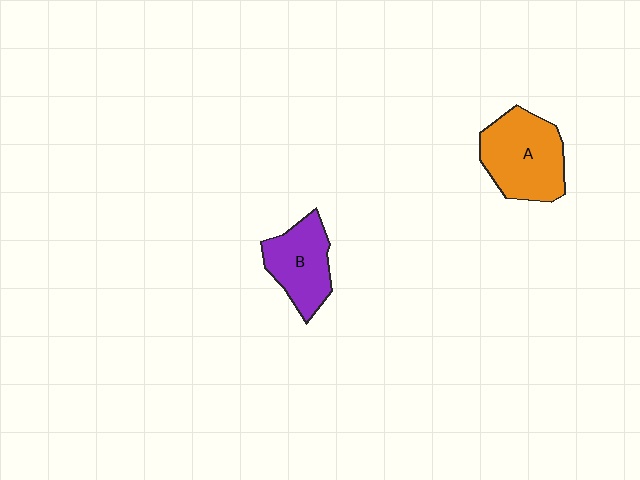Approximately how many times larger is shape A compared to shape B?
Approximately 1.3 times.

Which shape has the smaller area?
Shape B (purple).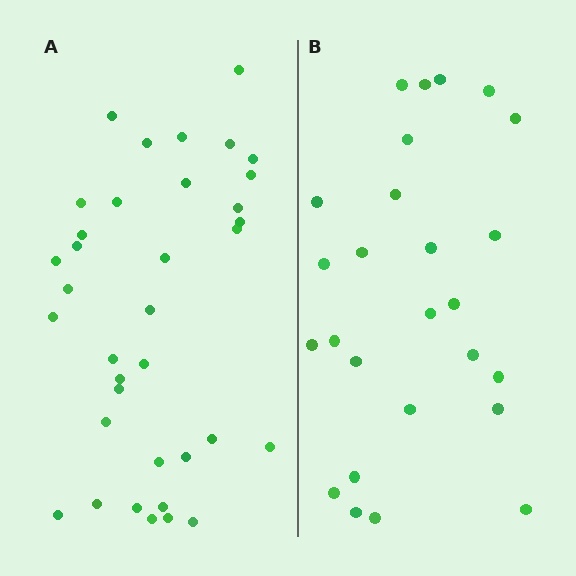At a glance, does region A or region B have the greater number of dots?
Region A (the left region) has more dots.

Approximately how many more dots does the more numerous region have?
Region A has roughly 10 or so more dots than region B.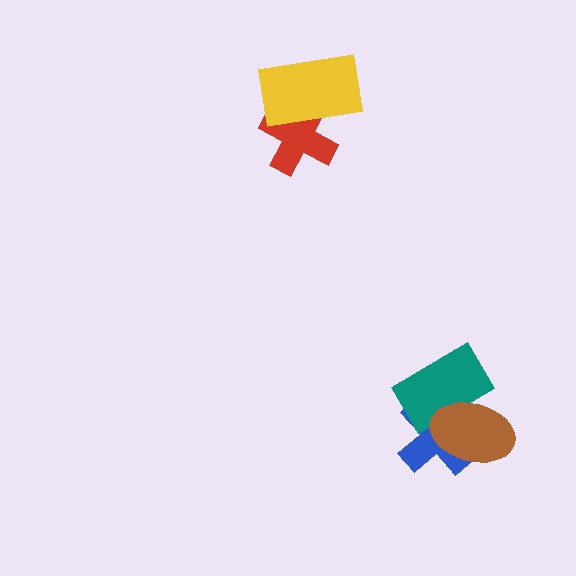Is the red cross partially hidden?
Yes, it is partially covered by another shape.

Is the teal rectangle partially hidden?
Yes, it is partially covered by another shape.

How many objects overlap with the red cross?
1 object overlaps with the red cross.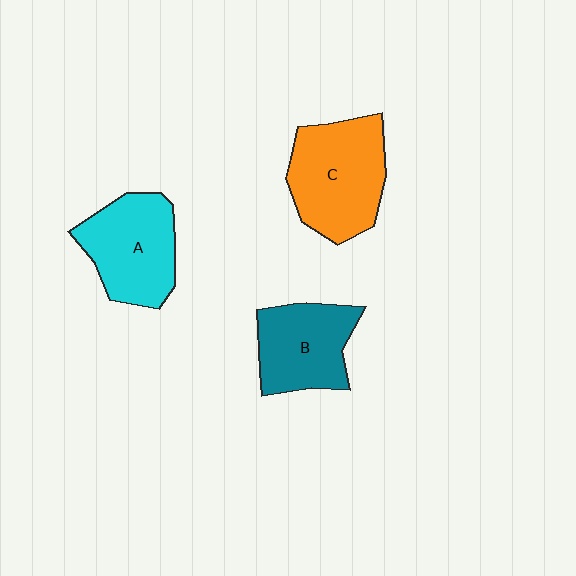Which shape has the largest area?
Shape C (orange).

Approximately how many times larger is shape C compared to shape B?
Approximately 1.3 times.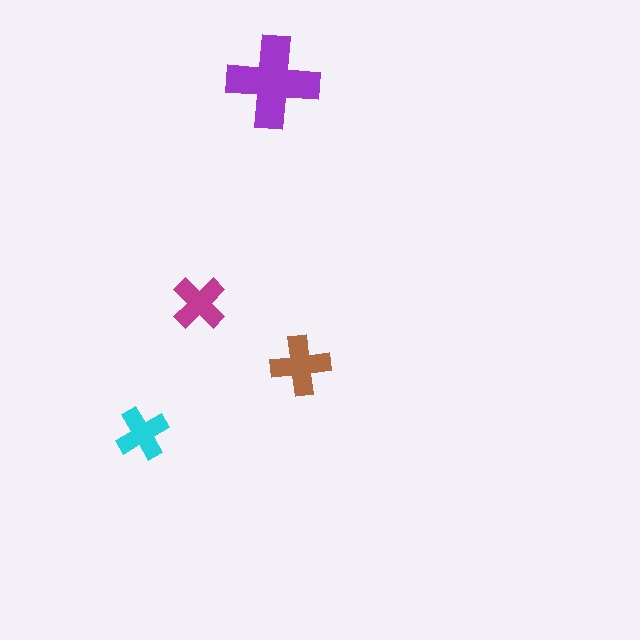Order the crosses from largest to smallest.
the purple one, the brown one, the magenta one, the cyan one.